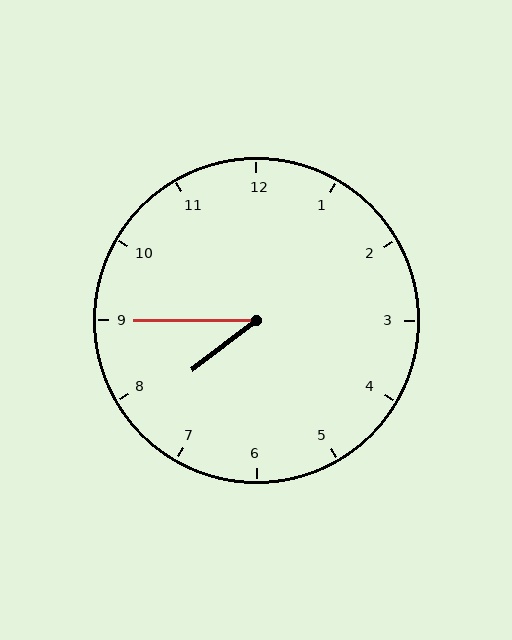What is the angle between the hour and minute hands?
Approximately 38 degrees.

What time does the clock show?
7:45.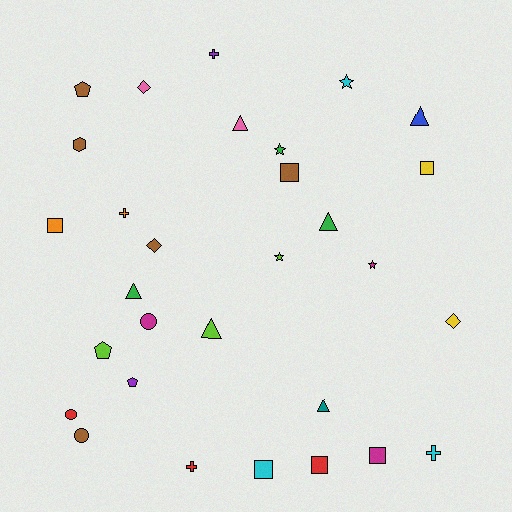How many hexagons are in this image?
There is 1 hexagon.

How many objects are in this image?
There are 30 objects.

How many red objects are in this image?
There are 3 red objects.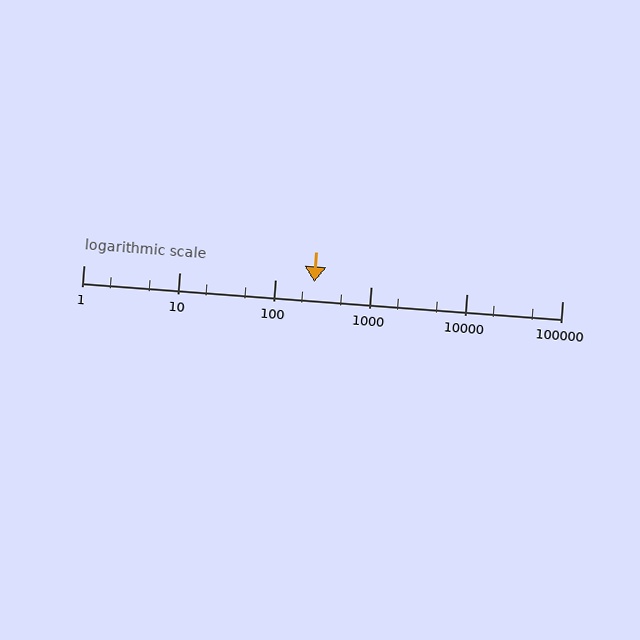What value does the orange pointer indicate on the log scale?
The pointer indicates approximately 260.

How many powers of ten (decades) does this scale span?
The scale spans 5 decades, from 1 to 100000.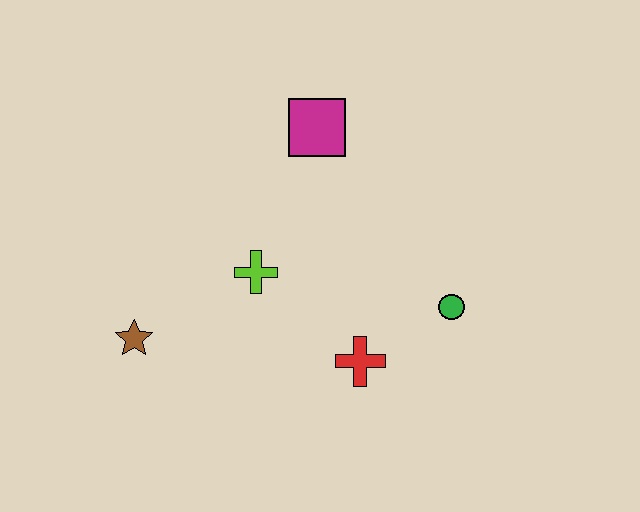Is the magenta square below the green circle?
No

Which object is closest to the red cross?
The green circle is closest to the red cross.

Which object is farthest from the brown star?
The green circle is farthest from the brown star.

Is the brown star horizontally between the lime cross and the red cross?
No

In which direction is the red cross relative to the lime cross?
The red cross is to the right of the lime cross.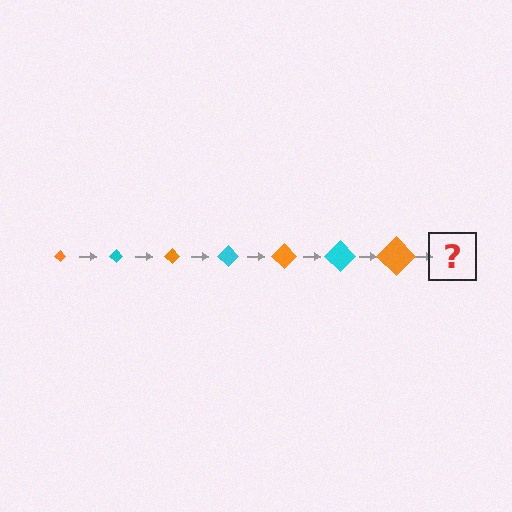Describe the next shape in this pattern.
It should be a cyan diamond, larger than the previous one.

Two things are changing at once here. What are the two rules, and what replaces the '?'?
The two rules are that the diamond grows larger each step and the color cycles through orange and cyan. The '?' should be a cyan diamond, larger than the previous one.